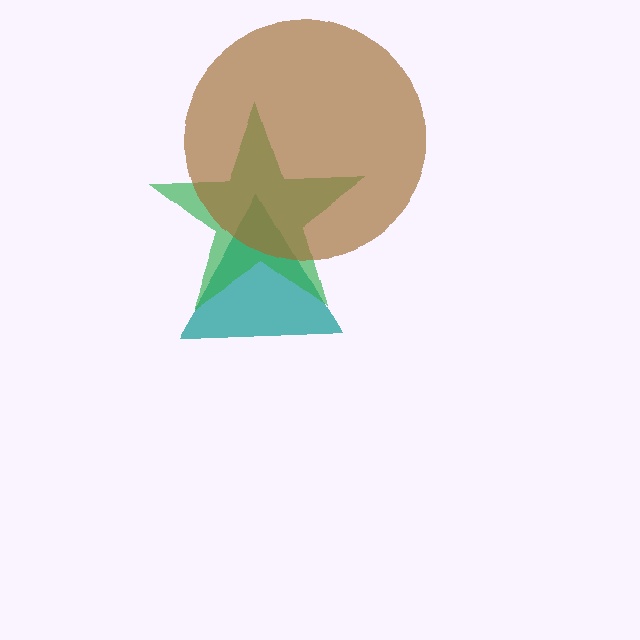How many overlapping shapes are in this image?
There are 3 overlapping shapes in the image.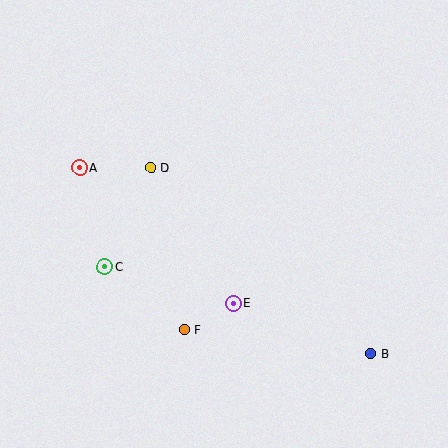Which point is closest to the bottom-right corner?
Point B is closest to the bottom-right corner.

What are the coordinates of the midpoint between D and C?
The midpoint between D and C is at (128, 217).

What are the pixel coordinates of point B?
Point B is at (370, 354).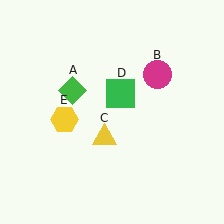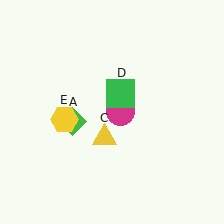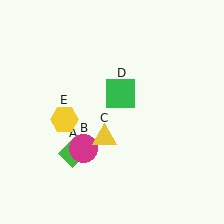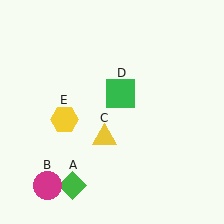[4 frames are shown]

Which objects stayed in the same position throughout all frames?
Yellow triangle (object C) and green square (object D) and yellow hexagon (object E) remained stationary.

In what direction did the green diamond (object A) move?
The green diamond (object A) moved down.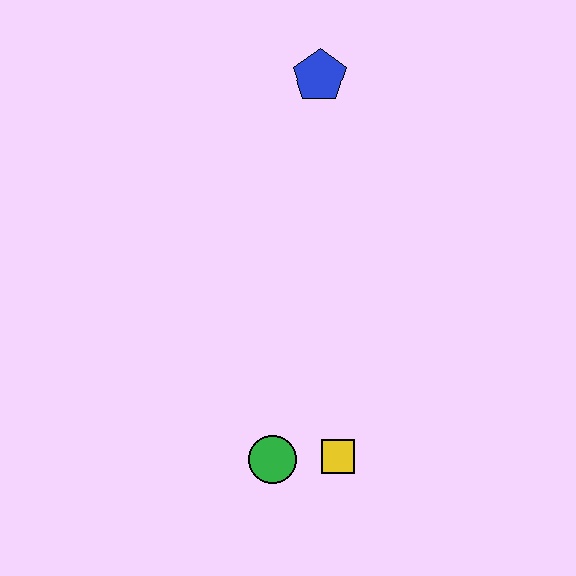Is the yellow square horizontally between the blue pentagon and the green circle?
No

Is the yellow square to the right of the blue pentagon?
Yes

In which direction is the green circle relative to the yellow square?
The green circle is to the left of the yellow square.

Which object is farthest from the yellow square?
The blue pentagon is farthest from the yellow square.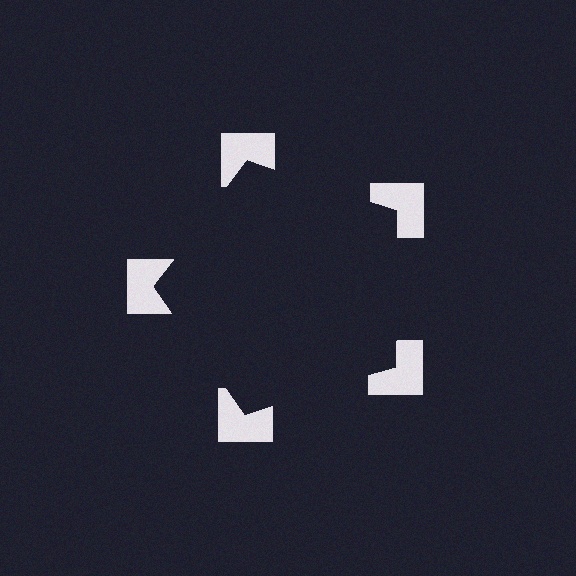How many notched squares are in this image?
There are 5 — one at each vertex of the illusory pentagon.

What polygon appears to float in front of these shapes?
An illusory pentagon — its edges are inferred from the aligned wedge cuts in the notched squares, not physically drawn.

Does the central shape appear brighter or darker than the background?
It typically appears slightly darker than the background, even though no actual brightness change is drawn.